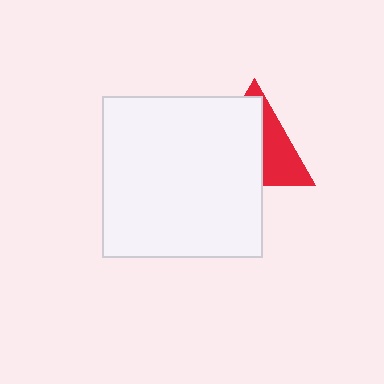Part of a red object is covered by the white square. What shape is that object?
It is a triangle.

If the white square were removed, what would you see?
You would see the complete red triangle.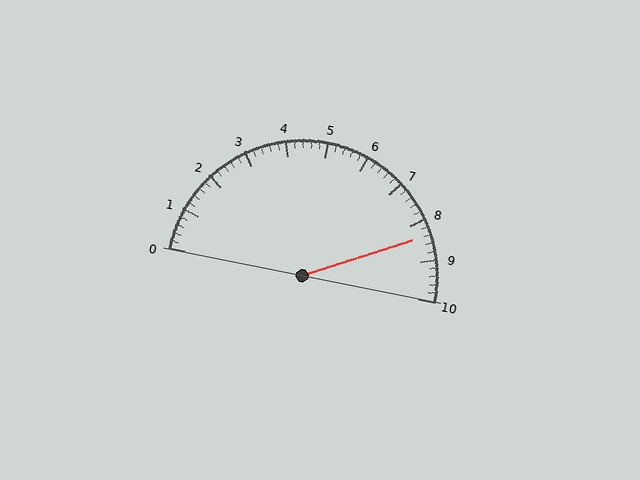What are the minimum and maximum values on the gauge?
The gauge ranges from 0 to 10.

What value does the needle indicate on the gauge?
The needle indicates approximately 8.4.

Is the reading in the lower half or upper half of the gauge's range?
The reading is in the upper half of the range (0 to 10).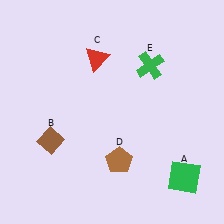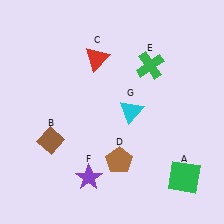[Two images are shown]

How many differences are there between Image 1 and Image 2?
There are 2 differences between the two images.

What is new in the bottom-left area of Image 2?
A purple star (F) was added in the bottom-left area of Image 2.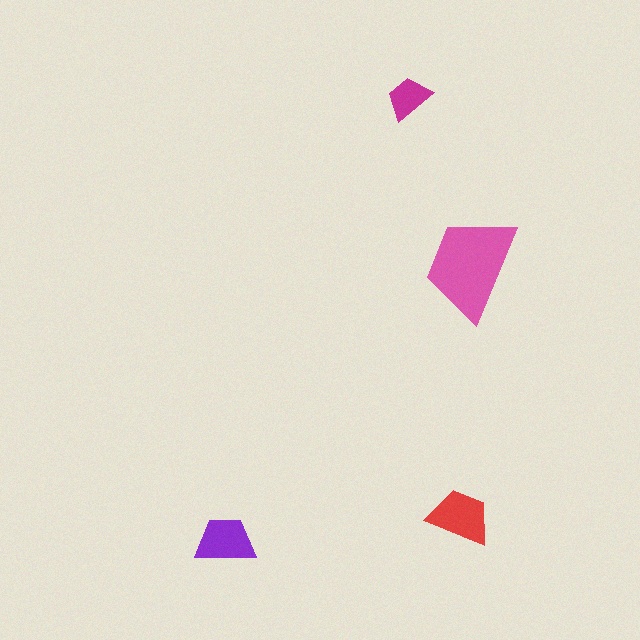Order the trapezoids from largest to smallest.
the pink one, the red one, the purple one, the magenta one.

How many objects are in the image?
There are 4 objects in the image.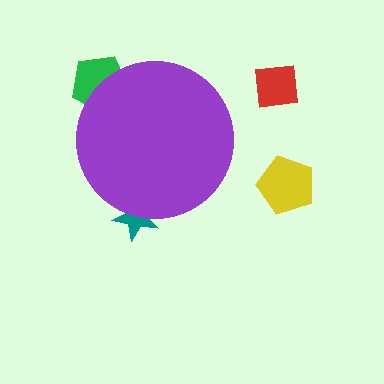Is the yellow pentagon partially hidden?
No, the yellow pentagon is fully visible.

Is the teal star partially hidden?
Yes, the teal star is partially hidden behind the purple circle.